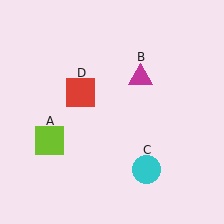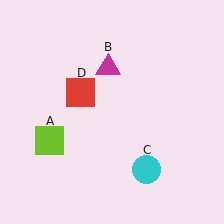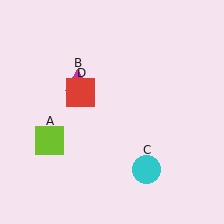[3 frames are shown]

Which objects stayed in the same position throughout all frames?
Lime square (object A) and cyan circle (object C) and red square (object D) remained stationary.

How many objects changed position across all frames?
1 object changed position: magenta triangle (object B).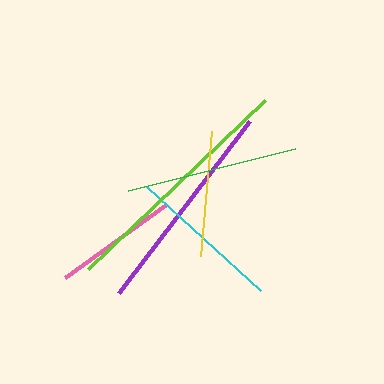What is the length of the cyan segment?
The cyan segment is approximately 154 pixels long.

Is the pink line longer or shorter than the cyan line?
The cyan line is longer than the pink line.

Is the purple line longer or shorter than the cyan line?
The purple line is longer than the cyan line.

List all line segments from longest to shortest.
From longest to shortest: lime, purple, green, cyan, yellow, pink.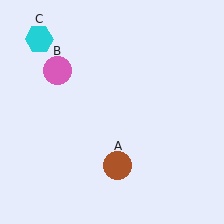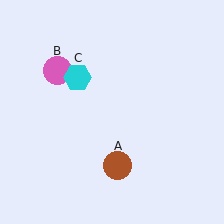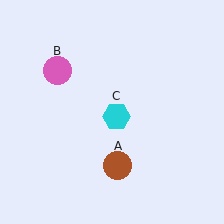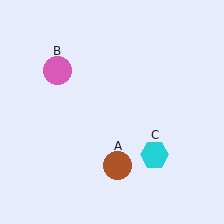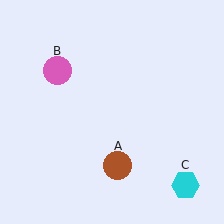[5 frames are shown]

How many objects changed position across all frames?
1 object changed position: cyan hexagon (object C).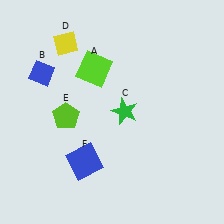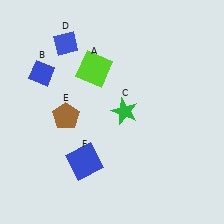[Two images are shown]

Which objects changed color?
D changed from yellow to blue. E changed from lime to brown.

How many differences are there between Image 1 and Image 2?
There are 2 differences between the two images.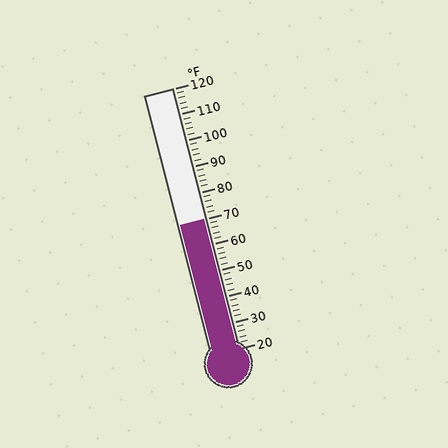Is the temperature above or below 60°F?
The temperature is above 60°F.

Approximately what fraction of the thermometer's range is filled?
The thermometer is filled to approximately 50% of its range.